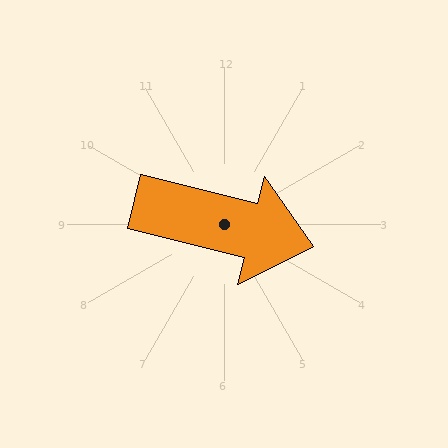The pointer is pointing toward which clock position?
Roughly 3 o'clock.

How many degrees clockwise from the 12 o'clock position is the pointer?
Approximately 104 degrees.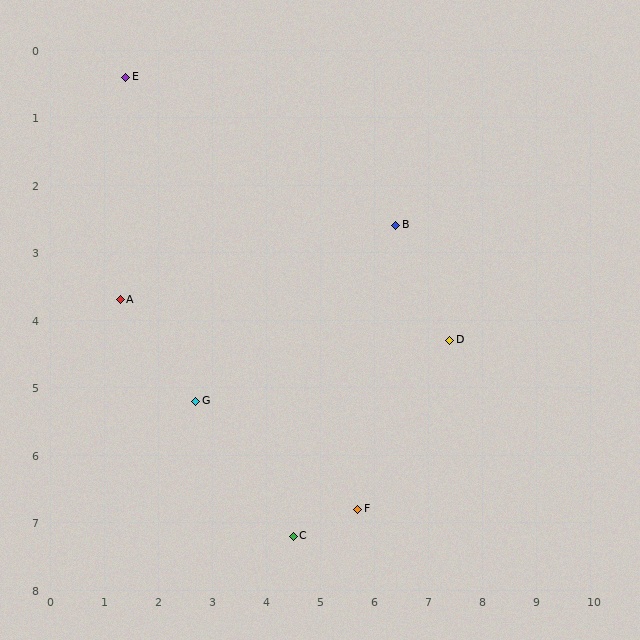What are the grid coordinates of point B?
Point B is at approximately (6.4, 2.6).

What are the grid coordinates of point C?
Point C is at approximately (4.5, 7.2).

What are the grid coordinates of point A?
Point A is at approximately (1.3, 3.7).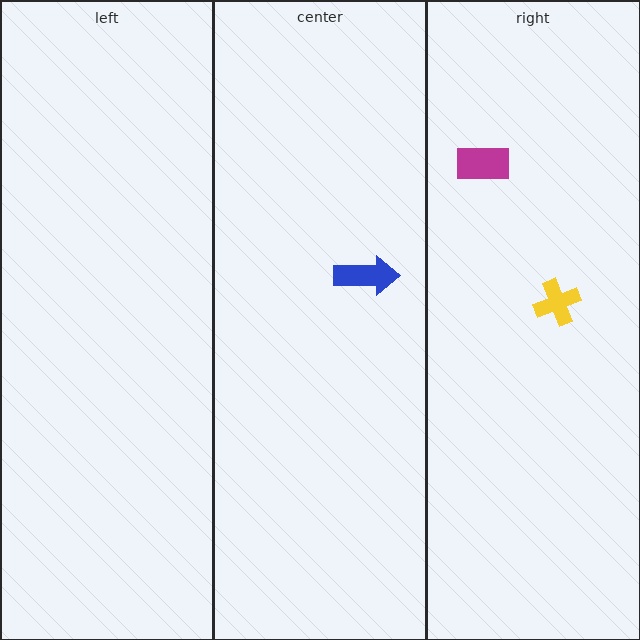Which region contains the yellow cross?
The right region.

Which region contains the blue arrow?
The center region.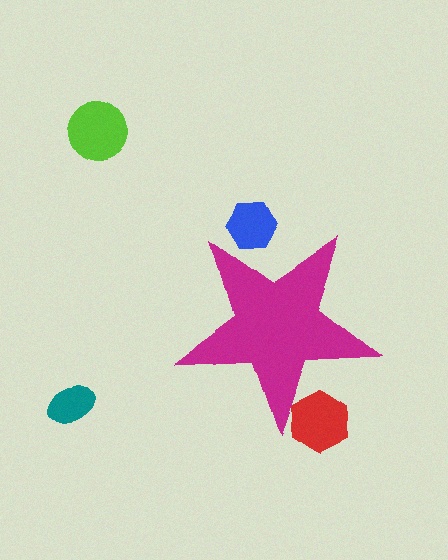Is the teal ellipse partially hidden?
No, the teal ellipse is fully visible.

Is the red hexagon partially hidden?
Yes, the red hexagon is partially hidden behind the magenta star.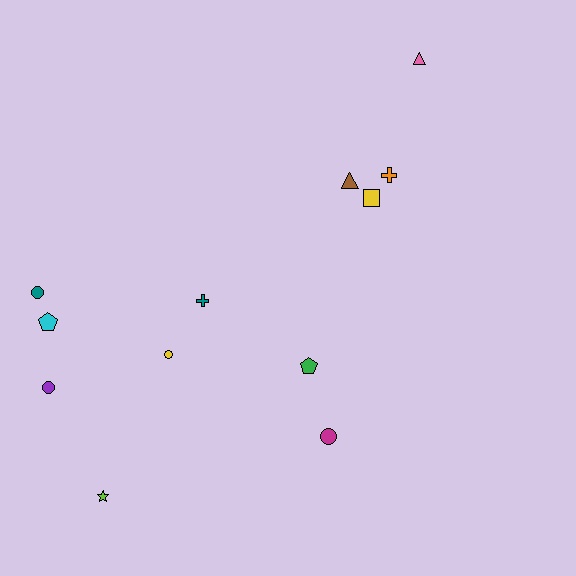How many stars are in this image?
There is 1 star.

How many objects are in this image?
There are 12 objects.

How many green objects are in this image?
There is 1 green object.